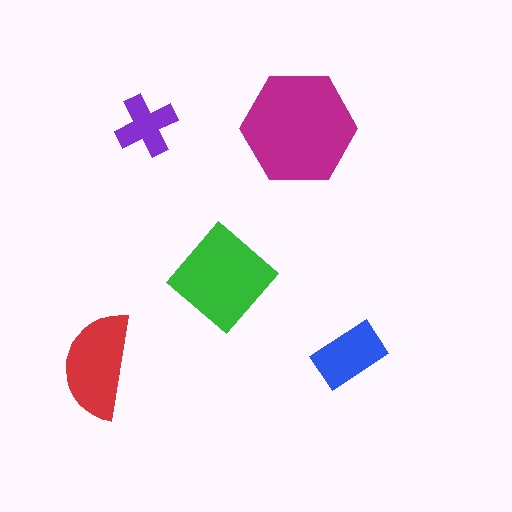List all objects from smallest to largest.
The purple cross, the blue rectangle, the red semicircle, the green diamond, the magenta hexagon.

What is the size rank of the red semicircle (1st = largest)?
3rd.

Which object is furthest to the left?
The red semicircle is leftmost.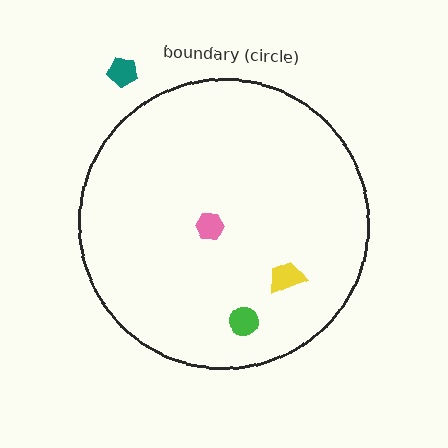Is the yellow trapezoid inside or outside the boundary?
Inside.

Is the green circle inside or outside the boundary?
Inside.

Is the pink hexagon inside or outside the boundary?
Inside.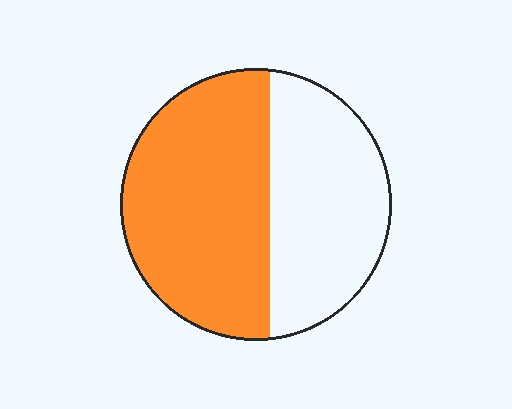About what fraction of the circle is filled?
About three fifths (3/5).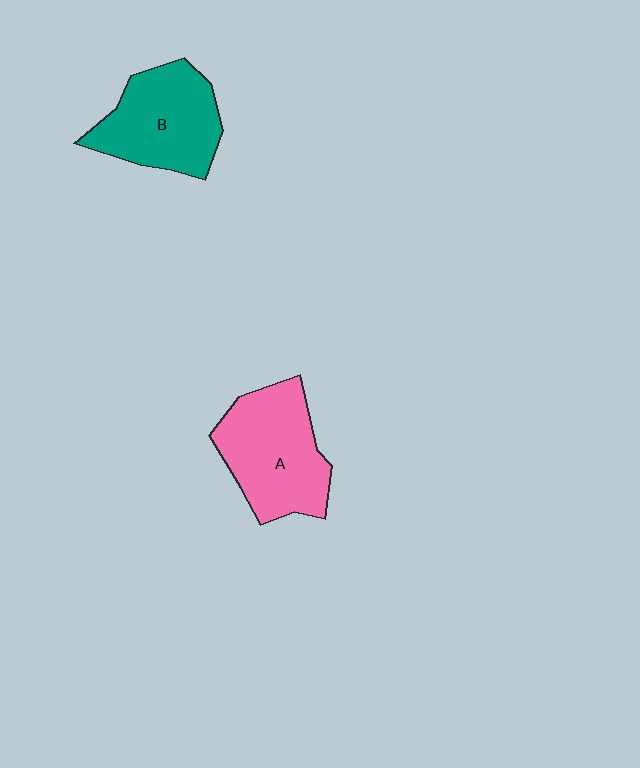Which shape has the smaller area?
Shape B (teal).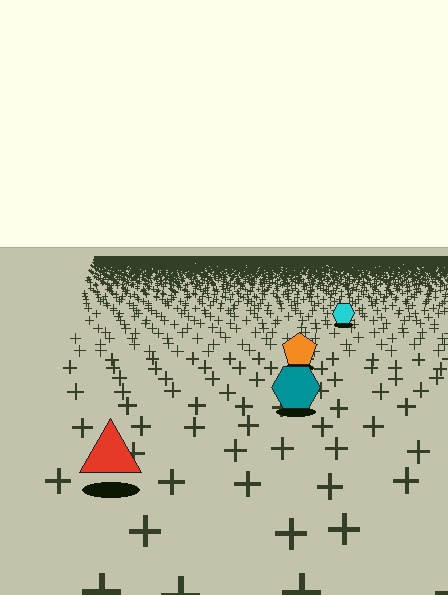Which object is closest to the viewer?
The red triangle is closest. The texture marks near it are larger and more spread out.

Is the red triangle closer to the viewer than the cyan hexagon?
Yes. The red triangle is closer — you can tell from the texture gradient: the ground texture is coarser near it.